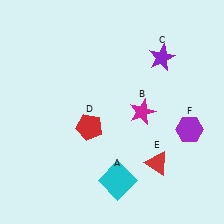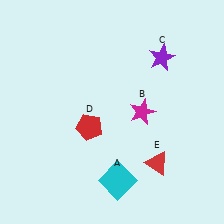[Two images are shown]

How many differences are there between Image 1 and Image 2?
There is 1 difference between the two images.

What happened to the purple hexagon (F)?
The purple hexagon (F) was removed in Image 2. It was in the bottom-right area of Image 1.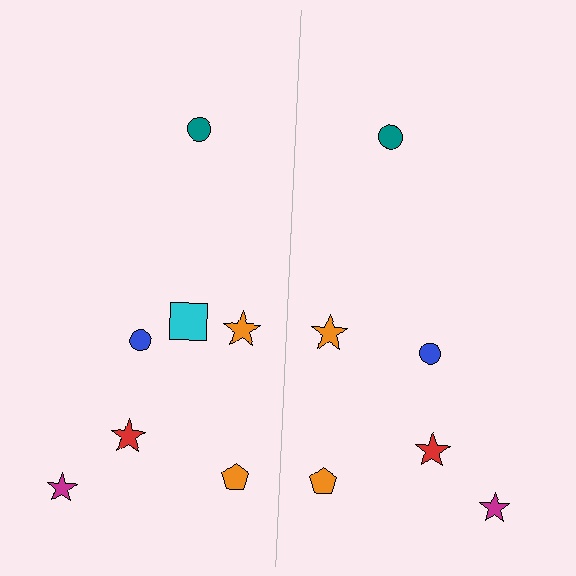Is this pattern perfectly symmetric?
No, the pattern is not perfectly symmetric. A cyan square is missing from the right side.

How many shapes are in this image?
There are 13 shapes in this image.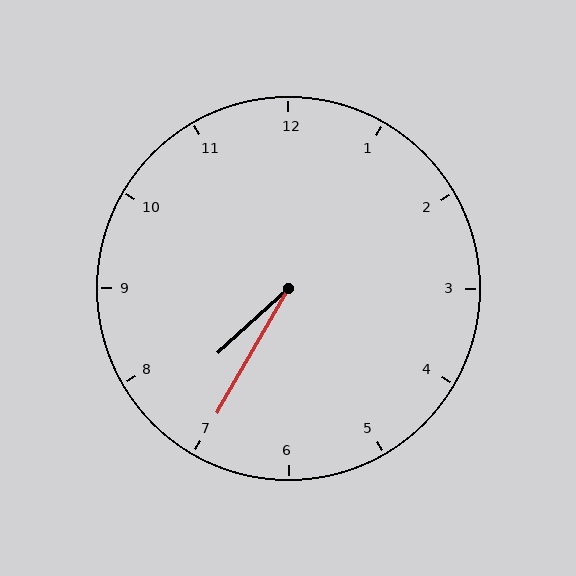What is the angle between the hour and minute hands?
Approximately 18 degrees.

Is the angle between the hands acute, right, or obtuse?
It is acute.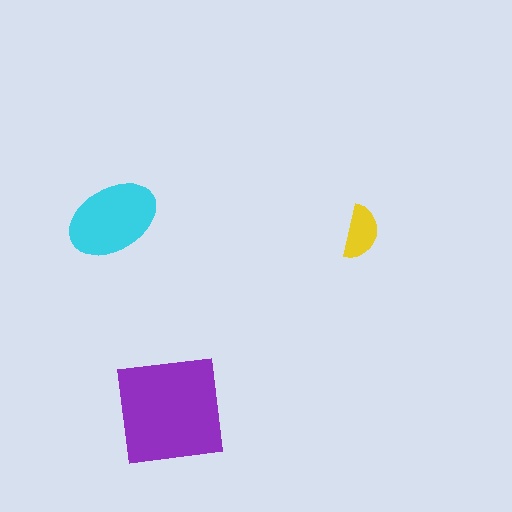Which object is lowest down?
The purple square is bottommost.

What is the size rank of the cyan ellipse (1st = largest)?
2nd.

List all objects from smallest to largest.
The yellow semicircle, the cyan ellipse, the purple square.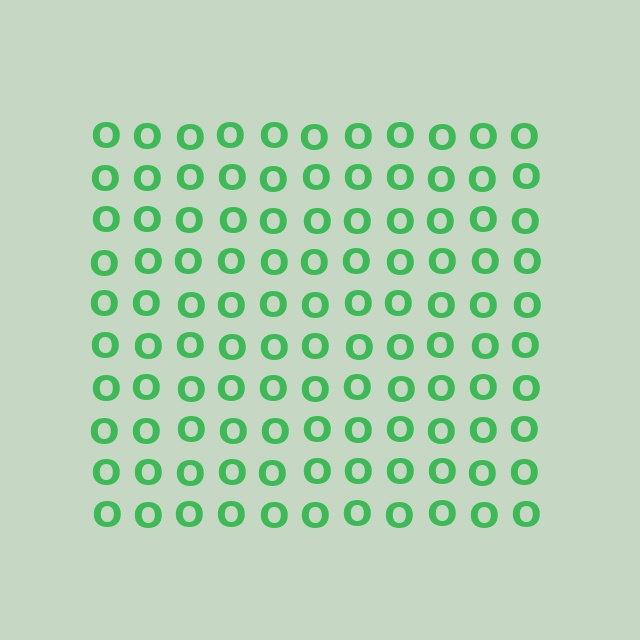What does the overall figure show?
The overall figure shows a square.